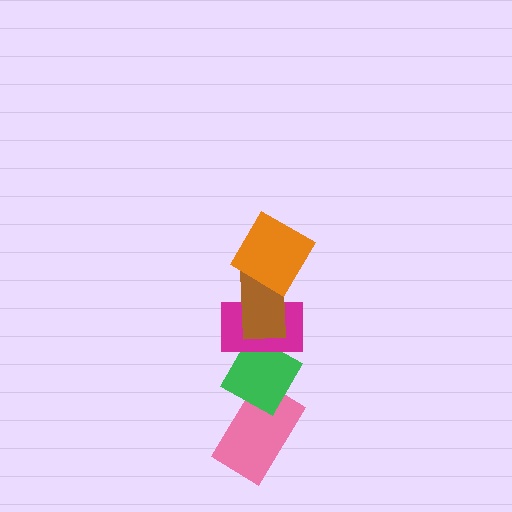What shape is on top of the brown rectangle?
The orange diamond is on top of the brown rectangle.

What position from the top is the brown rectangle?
The brown rectangle is 2nd from the top.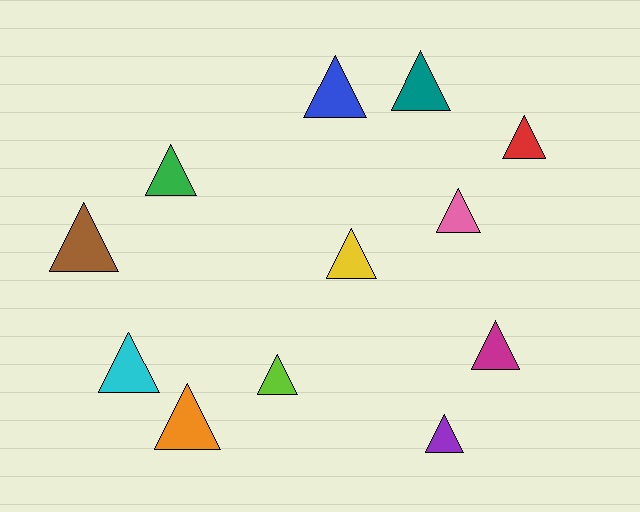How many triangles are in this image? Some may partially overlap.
There are 12 triangles.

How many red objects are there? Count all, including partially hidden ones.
There is 1 red object.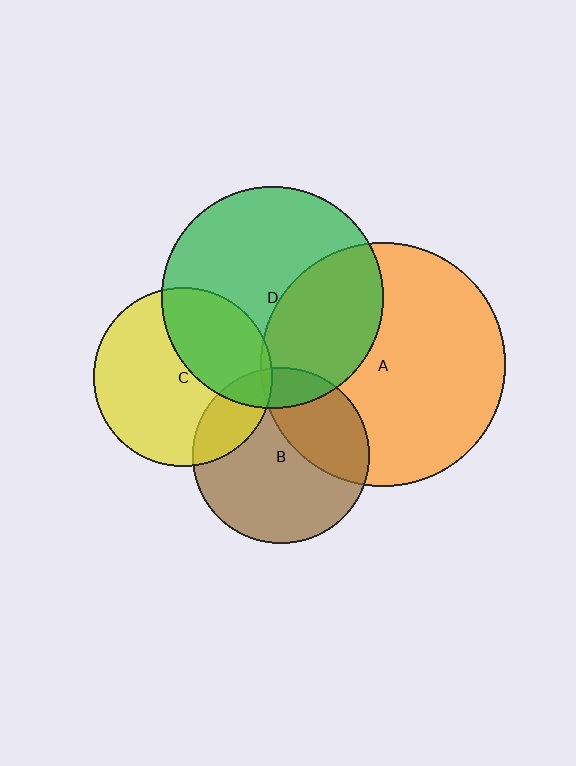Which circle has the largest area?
Circle A (orange).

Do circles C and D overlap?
Yes.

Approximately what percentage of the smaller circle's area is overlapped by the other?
Approximately 35%.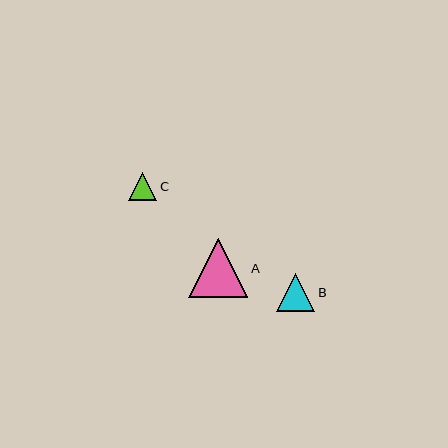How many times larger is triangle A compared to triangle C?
Triangle A is approximately 2.1 times the size of triangle C.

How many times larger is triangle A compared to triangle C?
Triangle A is approximately 2.1 times the size of triangle C.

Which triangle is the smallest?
Triangle C is the smallest with a size of approximately 28 pixels.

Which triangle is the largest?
Triangle A is the largest with a size of approximately 59 pixels.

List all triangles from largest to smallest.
From largest to smallest: A, B, C.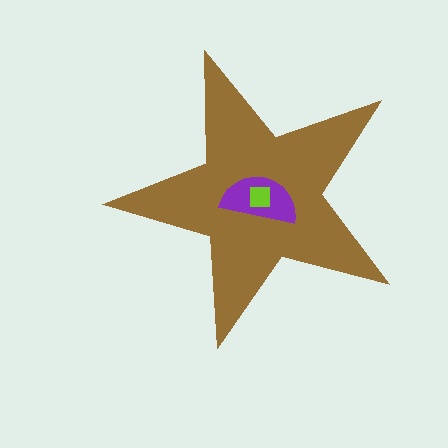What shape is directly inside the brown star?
The purple semicircle.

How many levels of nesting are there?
3.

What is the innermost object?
The lime square.